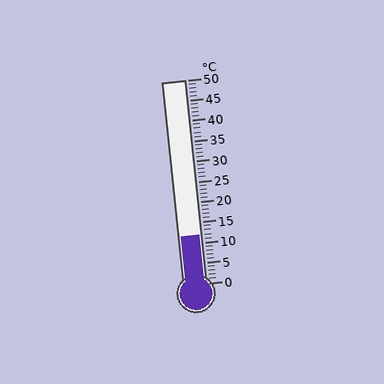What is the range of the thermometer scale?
The thermometer scale ranges from 0°C to 50°C.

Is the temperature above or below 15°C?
The temperature is below 15°C.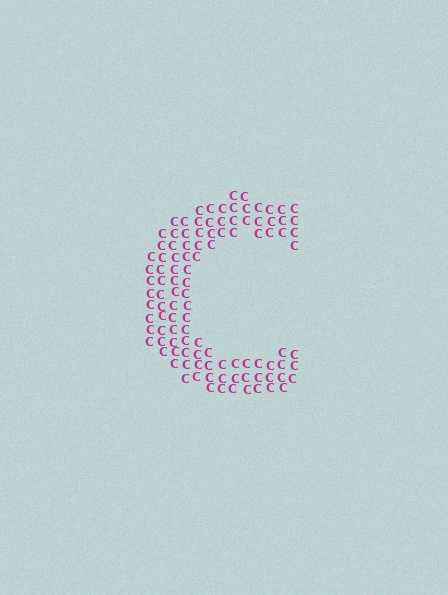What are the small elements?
The small elements are letter C's.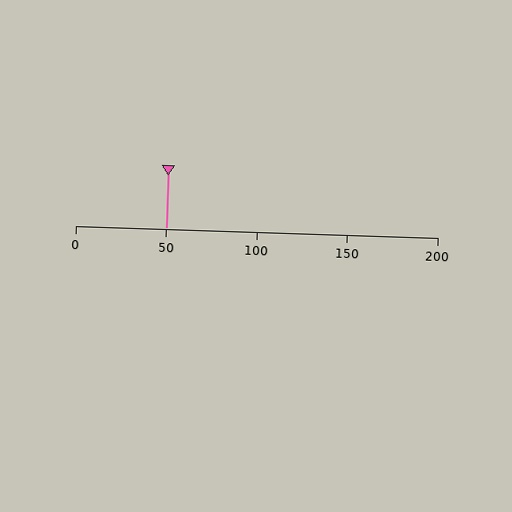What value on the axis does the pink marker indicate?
The marker indicates approximately 50.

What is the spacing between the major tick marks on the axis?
The major ticks are spaced 50 apart.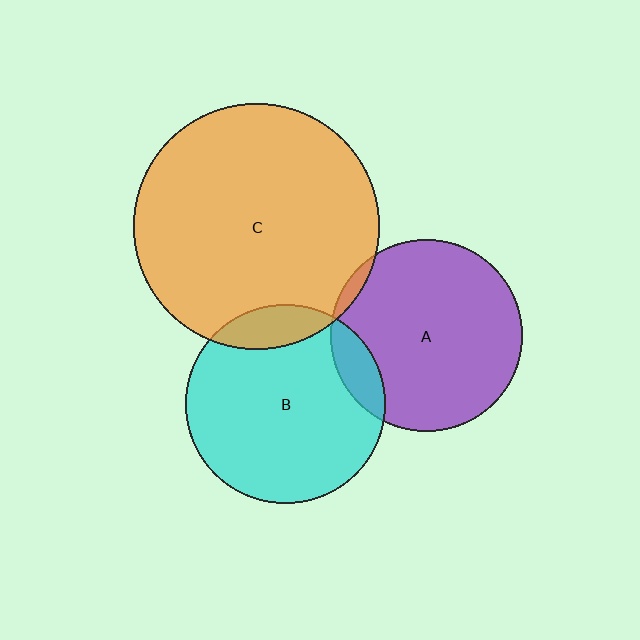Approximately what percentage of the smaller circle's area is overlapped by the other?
Approximately 10%.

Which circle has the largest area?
Circle C (orange).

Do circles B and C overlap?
Yes.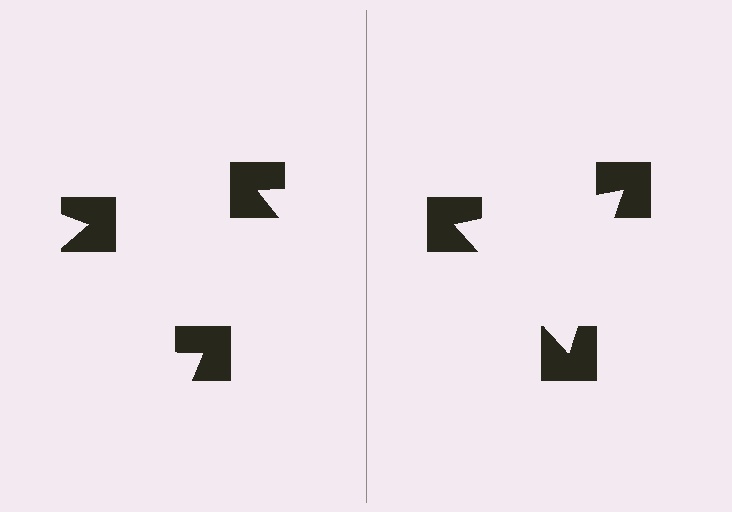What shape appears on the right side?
An illusory triangle.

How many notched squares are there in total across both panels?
6 — 3 on each side.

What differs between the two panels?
The notched squares are positioned identically on both sides; only the wedge orientations differ. On the right they align to a triangle; on the left they are misaligned.